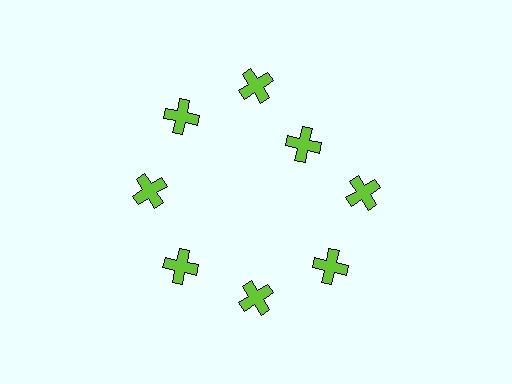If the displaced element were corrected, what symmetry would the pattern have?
It would have 8-fold rotational symmetry — the pattern would map onto itself every 45 degrees.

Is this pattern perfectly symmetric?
No. The 8 lime crosses are arranged in a ring, but one element near the 2 o'clock position is pulled inward toward the center, breaking the 8-fold rotational symmetry.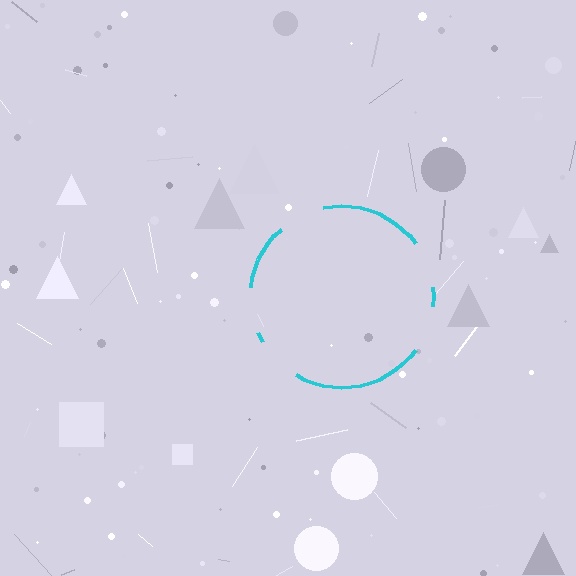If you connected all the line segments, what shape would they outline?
They would outline a circle.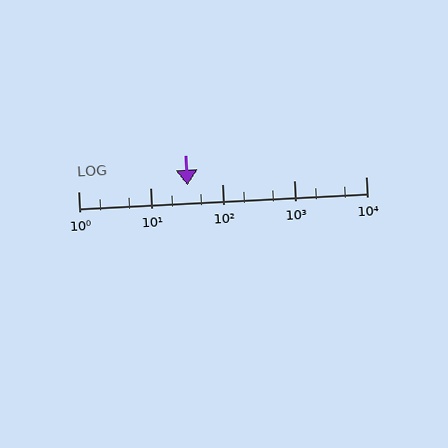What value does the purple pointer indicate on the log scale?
The pointer indicates approximately 33.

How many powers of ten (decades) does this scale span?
The scale spans 4 decades, from 1 to 10000.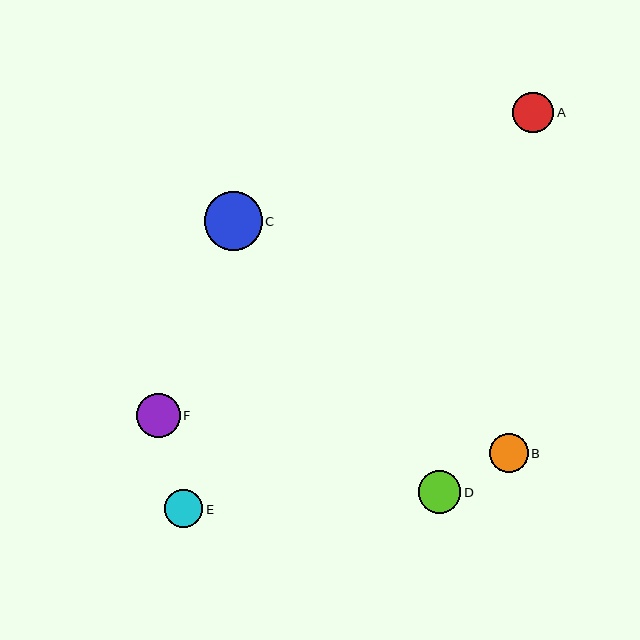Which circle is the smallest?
Circle E is the smallest with a size of approximately 38 pixels.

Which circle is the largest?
Circle C is the largest with a size of approximately 58 pixels.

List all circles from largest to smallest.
From largest to smallest: C, F, D, A, B, E.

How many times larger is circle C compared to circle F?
Circle C is approximately 1.3 times the size of circle F.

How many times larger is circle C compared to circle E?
Circle C is approximately 1.5 times the size of circle E.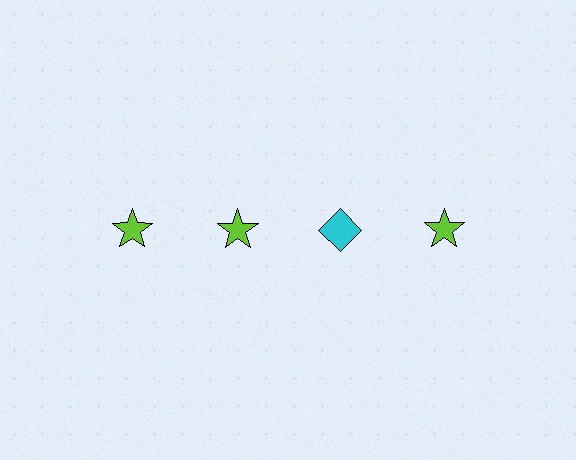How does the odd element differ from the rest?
It differs in both color (cyan instead of lime) and shape (diamond instead of star).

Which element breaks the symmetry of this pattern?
The cyan diamond in the top row, center column breaks the symmetry. All other shapes are lime stars.